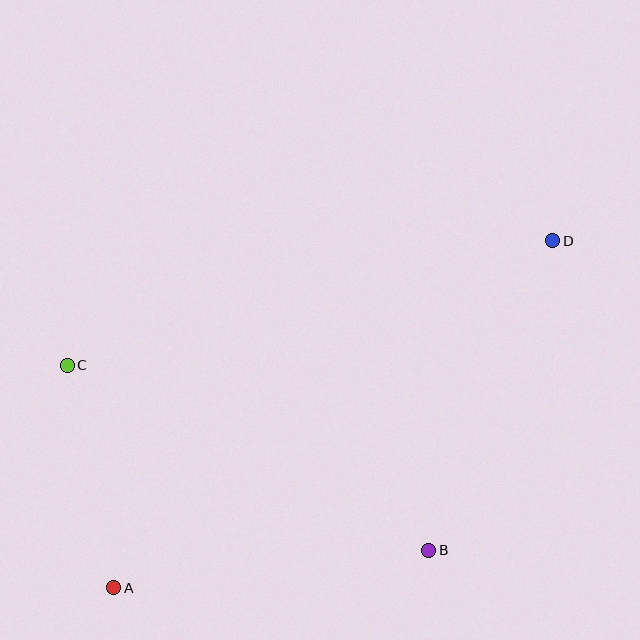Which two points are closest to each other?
Points A and C are closest to each other.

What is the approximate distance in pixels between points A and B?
The distance between A and B is approximately 317 pixels.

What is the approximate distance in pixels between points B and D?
The distance between B and D is approximately 334 pixels.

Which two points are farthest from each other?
Points A and D are farthest from each other.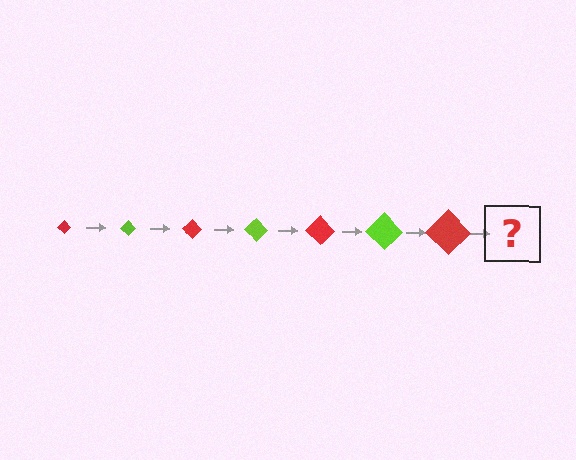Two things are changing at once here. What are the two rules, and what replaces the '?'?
The two rules are that the diamond grows larger each step and the color cycles through red and lime. The '?' should be a lime diamond, larger than the previous one.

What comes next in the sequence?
The next element should be a lime diamond, larger than the previous one.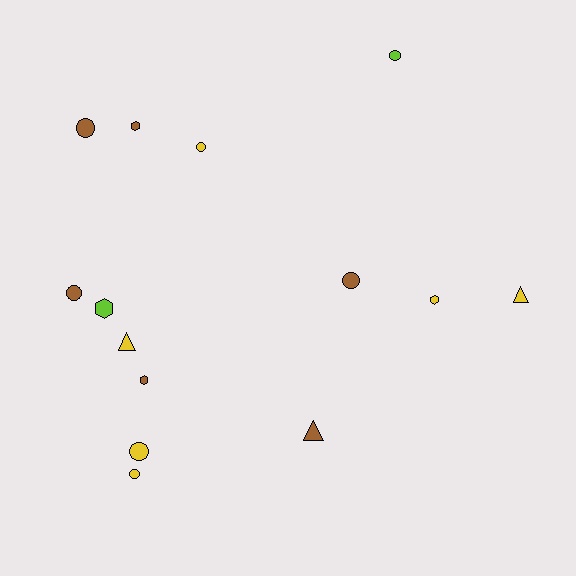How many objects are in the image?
There are 14 objects.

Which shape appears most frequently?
Circle, with 7 objects.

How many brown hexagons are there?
There are 2 brown hexagons.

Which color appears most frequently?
Yellow, with 6 objects.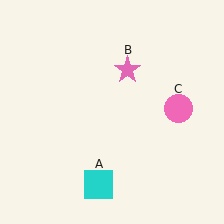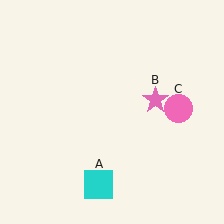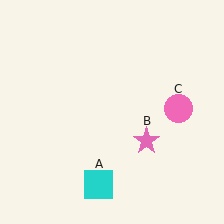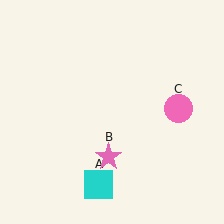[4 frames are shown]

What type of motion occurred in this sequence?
The pink star (object B) rotated clockwise around the center of the scene.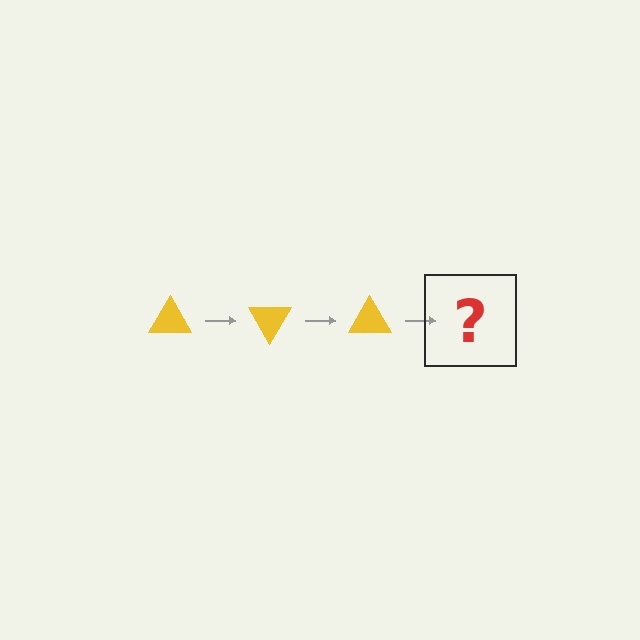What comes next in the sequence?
The next element should be a yellow triangle rotated 180 degrees.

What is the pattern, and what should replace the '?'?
The pattern is that the triangle rotates 60 degrees each step. The '?' should be a yellow triangle rotated 180 degrees.